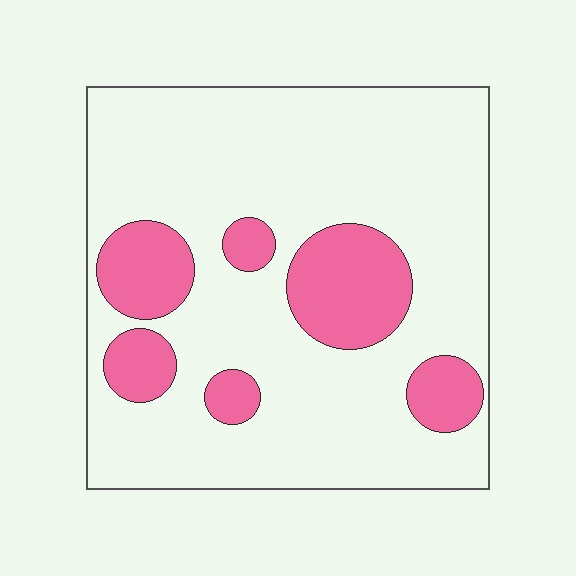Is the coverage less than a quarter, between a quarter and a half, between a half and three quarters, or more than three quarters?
Less than a quarter.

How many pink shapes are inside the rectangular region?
6.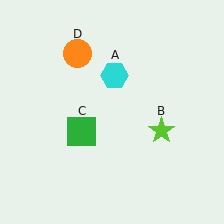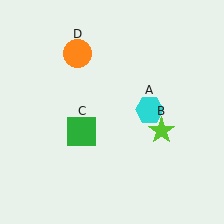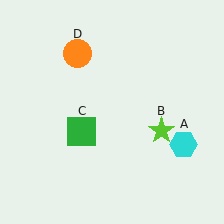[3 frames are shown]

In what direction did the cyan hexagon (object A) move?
The cyan hexagon (object A) moved down and to the right.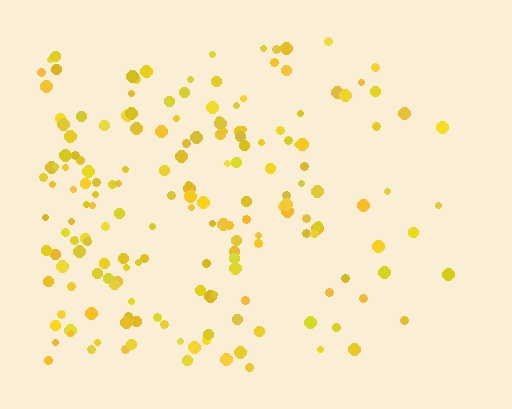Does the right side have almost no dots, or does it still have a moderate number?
Still a moderate number, just noticeably fewer than the left.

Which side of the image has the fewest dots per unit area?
The right.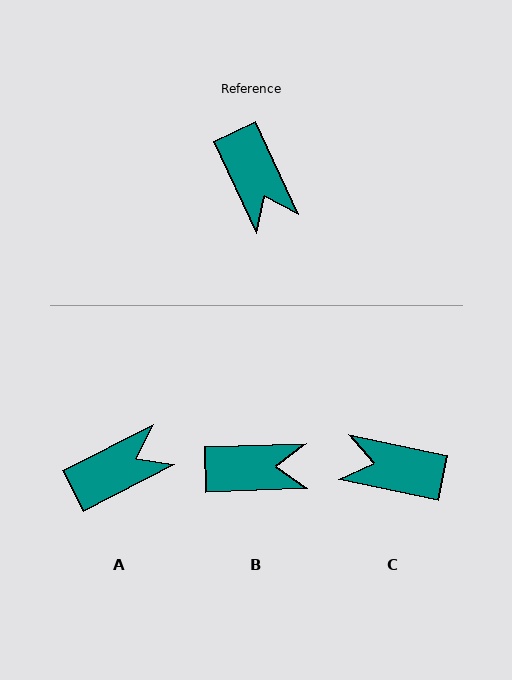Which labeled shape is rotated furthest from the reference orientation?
C, about 127 degrees away.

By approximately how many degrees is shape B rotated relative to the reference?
Approximately 67 degrees counter-clockwise.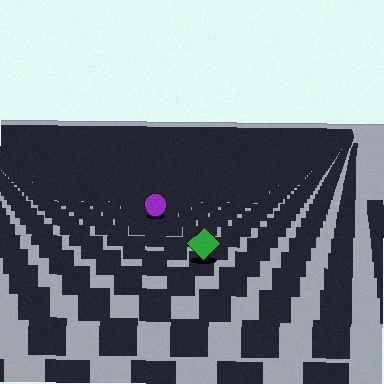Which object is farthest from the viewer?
The purple circle is farthest from the viewer. It appears smaller and the ground texture around it is denser.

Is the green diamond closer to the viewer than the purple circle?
Yes. The green diamond is closer — you can tell from the texture gradient: the ground texture is coarser near it.